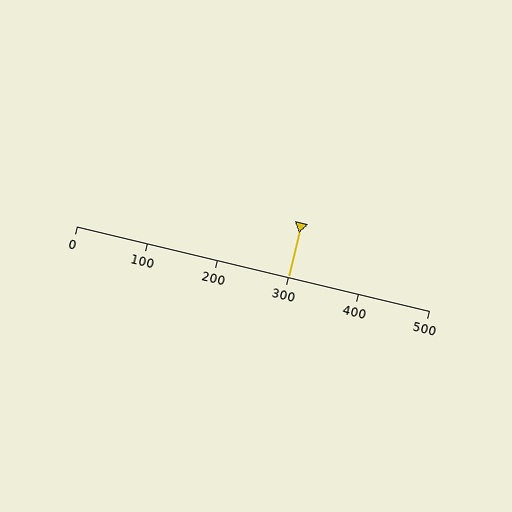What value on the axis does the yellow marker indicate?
The marker indicates approximately 300.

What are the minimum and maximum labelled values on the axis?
The axis runs from 0 to 500.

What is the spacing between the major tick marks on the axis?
The major ticks are spaced 100 apart.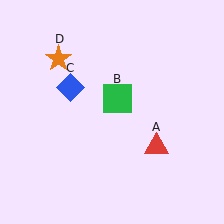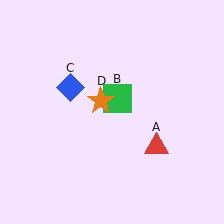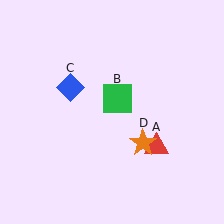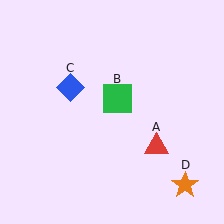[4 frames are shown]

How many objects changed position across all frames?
1 object changed position: orange star (object D).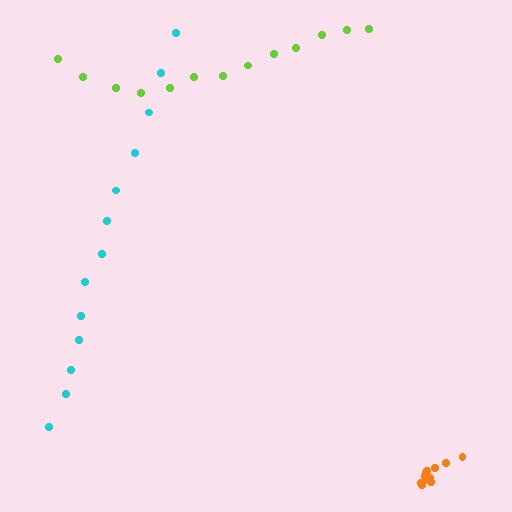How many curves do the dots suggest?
There are 3 distinct paths.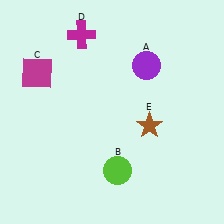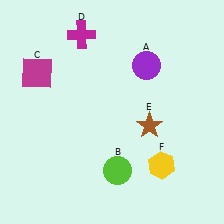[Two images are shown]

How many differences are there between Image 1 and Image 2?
There is 1 difference between the two images.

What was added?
A yellow hexagon (F) was added in Image 2.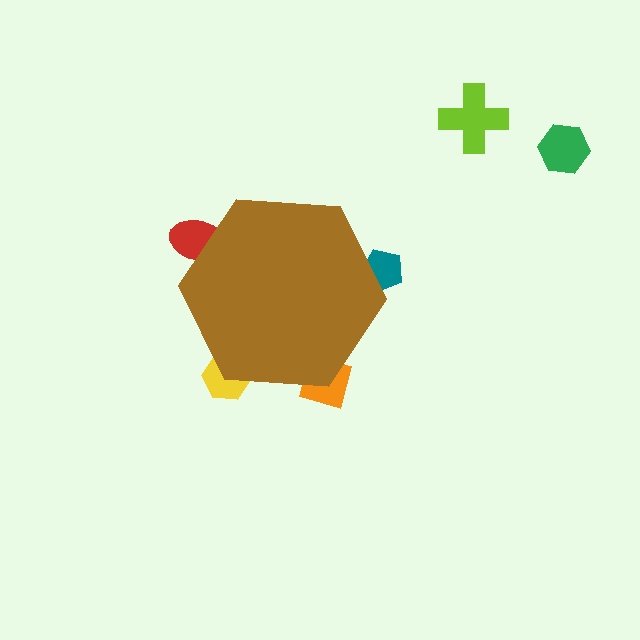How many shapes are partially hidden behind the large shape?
4 shapes are partially hidden.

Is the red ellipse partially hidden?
Yes, the red ellipse is partially hidden behind the brown hexagon.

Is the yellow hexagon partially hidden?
Yes, the yellow hexagon is partially hidden behind the brown hexagon.